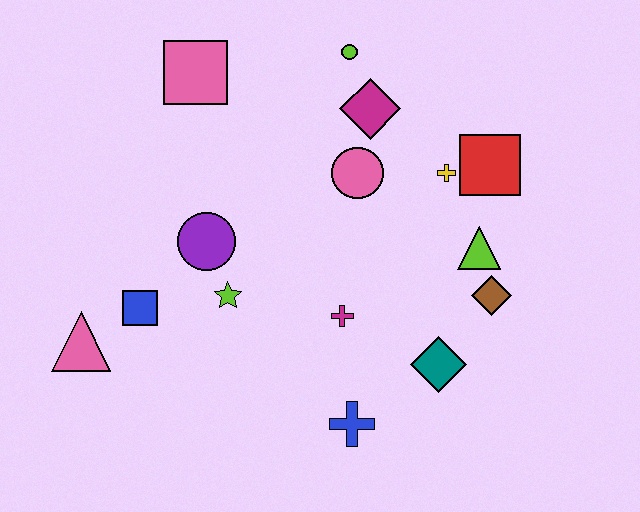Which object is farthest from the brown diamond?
The pink triangle is farthest from the brown diamond.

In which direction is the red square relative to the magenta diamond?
The red square is to the right of the magenta diamond.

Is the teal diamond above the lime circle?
No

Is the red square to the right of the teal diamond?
Yes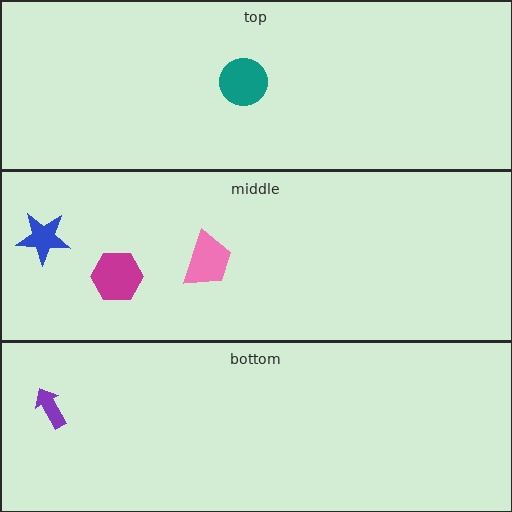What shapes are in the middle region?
The magenta hexagon, the pink trapezoid, the blue star.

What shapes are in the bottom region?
The purple arrow.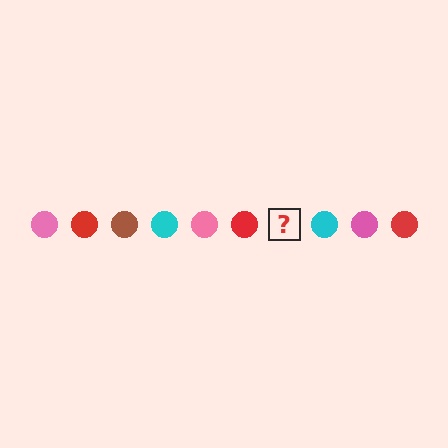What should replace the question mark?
The question mark should be replaced with a brown circle.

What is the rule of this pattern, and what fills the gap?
The rule is that the pattern cycles through pink, red, brown, cyan circles. The gap should be filled with a brown circle.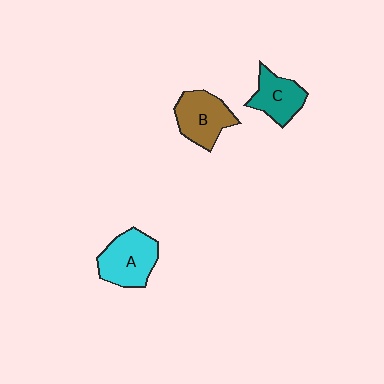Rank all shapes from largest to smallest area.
From largest to smallest: A (cyan), B (brown), C (teal).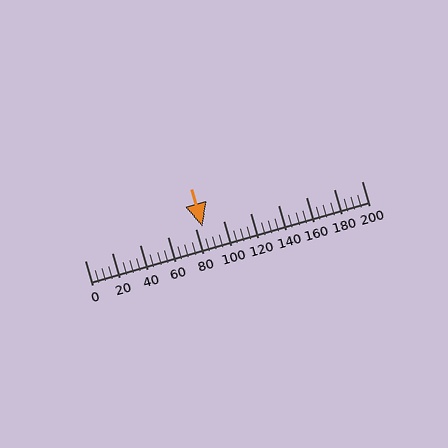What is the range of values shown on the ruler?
The ruler shows values from 0 to 200.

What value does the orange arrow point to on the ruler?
The orange arrow points to approximately 85.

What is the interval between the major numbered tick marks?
The major tick marks are spaced 20 units apart.